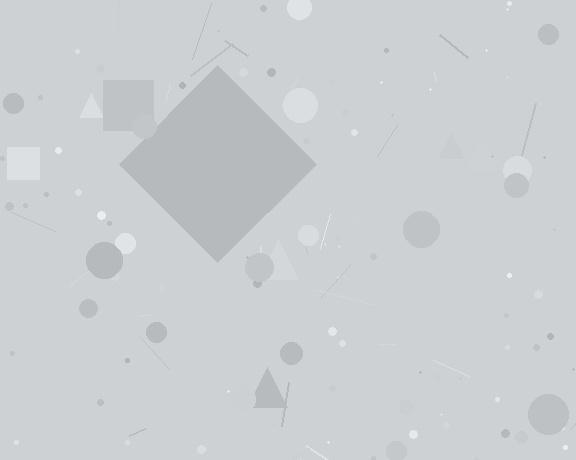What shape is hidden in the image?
A diamond is hidden in the image.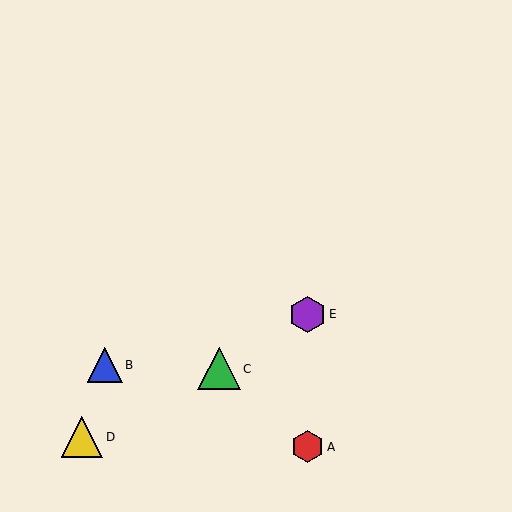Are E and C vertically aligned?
No, E is at x≈307 and C is at x≈219.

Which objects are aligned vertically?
Objects A, E are aligned vertically.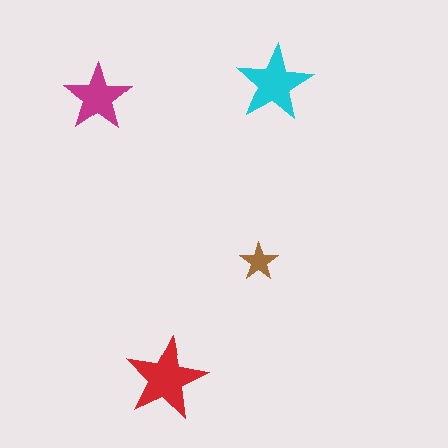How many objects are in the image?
There are 4 objects in the image.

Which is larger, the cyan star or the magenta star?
The cyan one.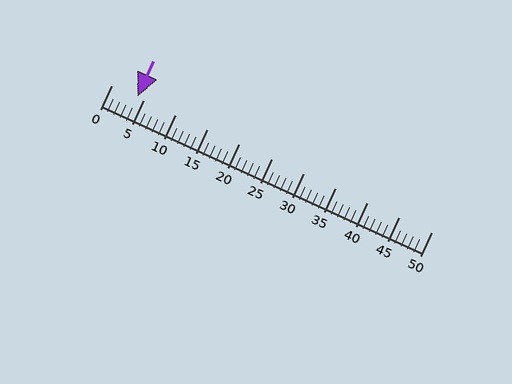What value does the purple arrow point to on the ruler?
The purple arrow points to approximately 4.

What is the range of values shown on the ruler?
The ruler shows values from 0 to 50.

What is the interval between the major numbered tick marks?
The major tick marks are spaced 5 units apart.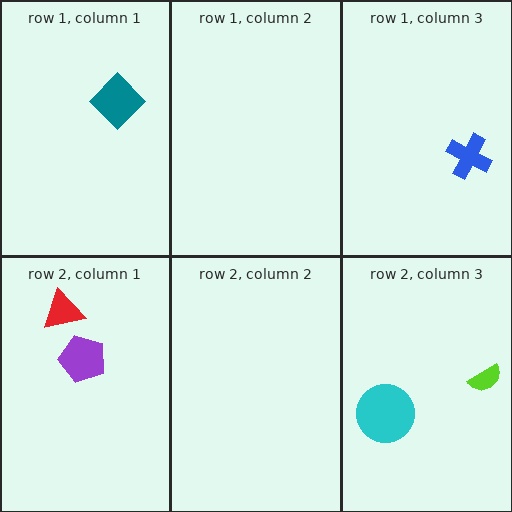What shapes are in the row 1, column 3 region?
The blue cross.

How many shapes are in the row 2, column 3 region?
2.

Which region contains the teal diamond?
The row 1, column 1 region.